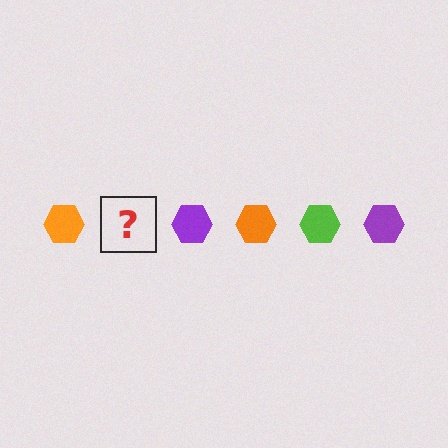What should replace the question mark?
The question mark should be replaced with a lime hexagon.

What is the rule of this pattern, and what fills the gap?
The rule is that the pattern cycles through orange, lime, purple hexagons. The gap should be filled with a lime hexagon.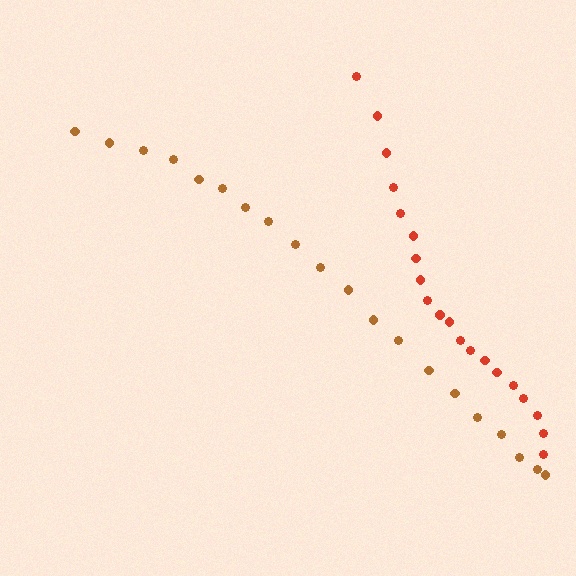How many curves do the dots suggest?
There are 2 distinct paths.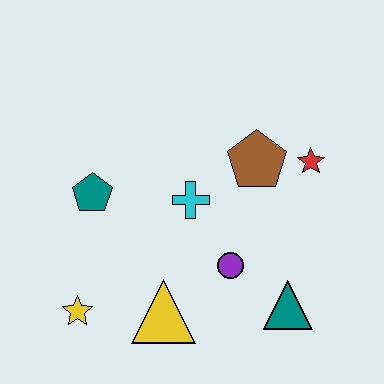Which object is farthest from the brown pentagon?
The yellow star is farthest from the brown pentagon.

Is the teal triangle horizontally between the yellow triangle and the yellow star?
No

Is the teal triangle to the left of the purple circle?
No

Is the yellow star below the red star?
Yes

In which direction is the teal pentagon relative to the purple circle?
The teal pentagon is to the left of the purple circle.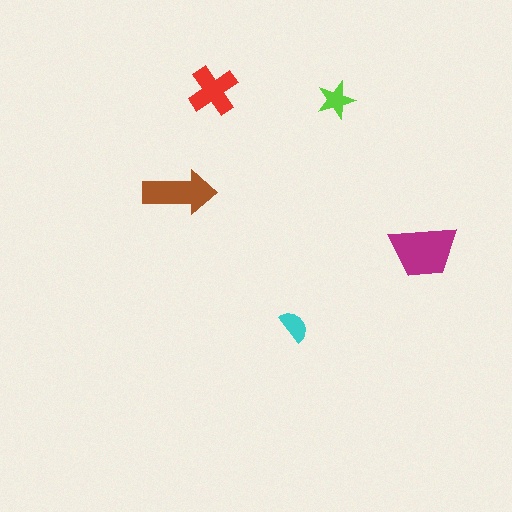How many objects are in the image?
There are 5 objects in the image.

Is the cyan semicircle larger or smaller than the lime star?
Smaller.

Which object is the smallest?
The cyan semicircle.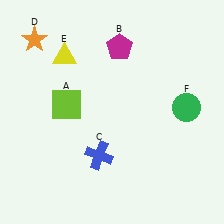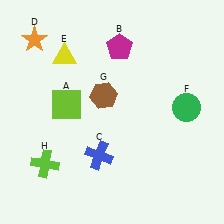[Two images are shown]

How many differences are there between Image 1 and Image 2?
There are 2 differences between the two images.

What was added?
A brown hexagon (G), a lime cross (H) were added in Image 2.